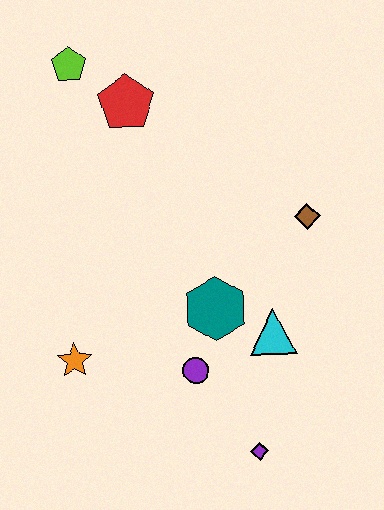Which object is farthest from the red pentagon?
The purple diamond is farthest from the red pentagon.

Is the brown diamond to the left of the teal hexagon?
No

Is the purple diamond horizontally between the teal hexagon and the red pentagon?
No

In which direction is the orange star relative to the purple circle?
The orange star is to the left of the purple circle.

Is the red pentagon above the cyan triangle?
Yes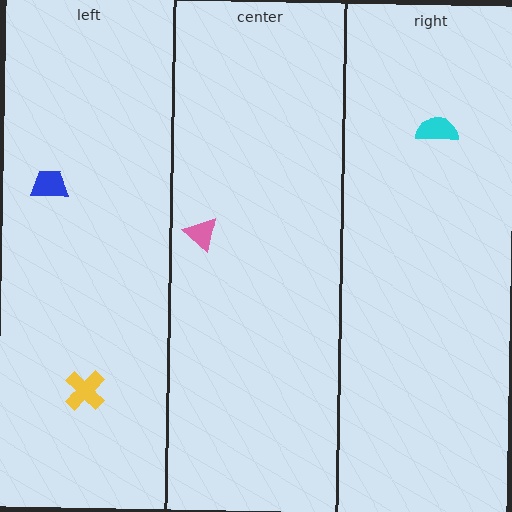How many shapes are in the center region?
1.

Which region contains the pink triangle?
The center region.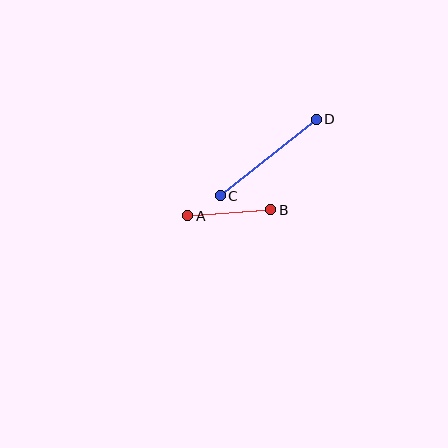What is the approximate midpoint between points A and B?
The midpoint is at approximately (229, 213) pixels.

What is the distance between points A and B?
The distance is approximately 83 pixels.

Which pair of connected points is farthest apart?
Points C and D are farthest apart.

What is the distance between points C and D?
The distance is approximately 123 pixels.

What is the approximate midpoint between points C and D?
The midpoint is at approximately (268, 157) pixels.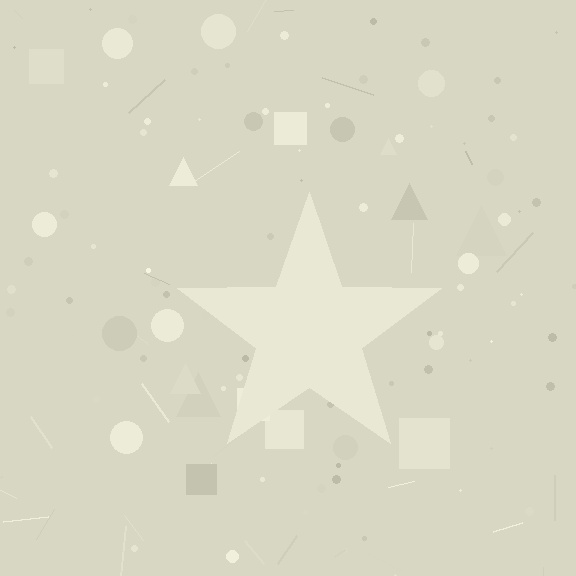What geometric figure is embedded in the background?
A star is embedded in the background.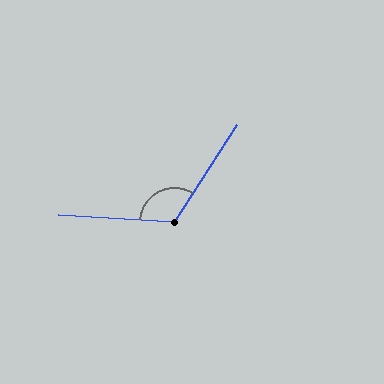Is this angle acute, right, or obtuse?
It is obtuse.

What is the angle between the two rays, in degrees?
Approximately 119 degrees.